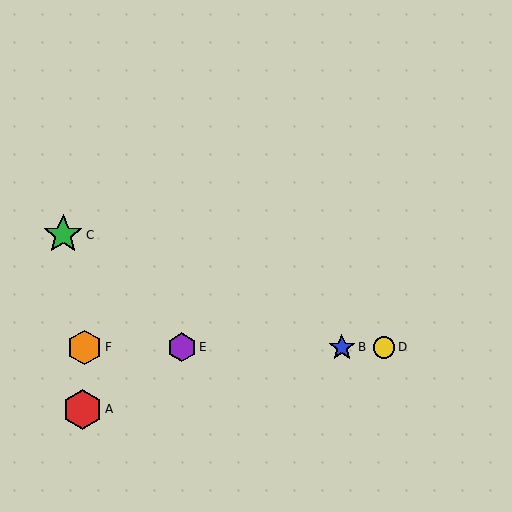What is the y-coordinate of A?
Object A is at y≈409.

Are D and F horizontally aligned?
Yes, both are at y≈347.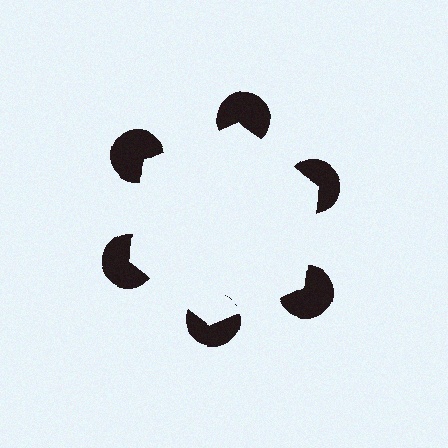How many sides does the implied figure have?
6 sides.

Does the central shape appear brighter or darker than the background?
It typically appears slightly brighter than the background, even though no actual brightness change is drawn.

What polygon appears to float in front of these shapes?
An illusory hexagon — its edges are inferred from the aligned wedge cuts in the pac-man discs, not physically drawn.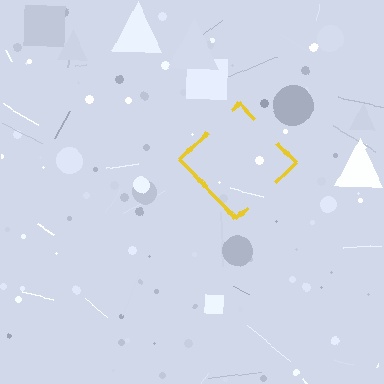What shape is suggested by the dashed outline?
The dashed outline suggests a diamond.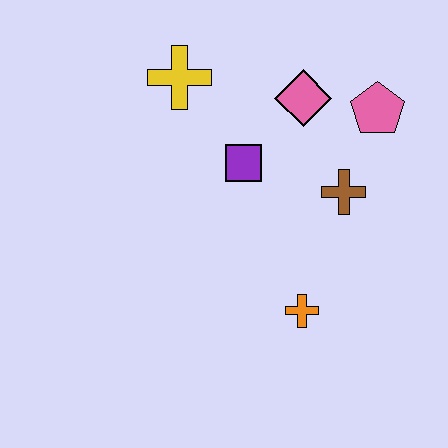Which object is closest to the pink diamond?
The pink pentagon is closest to the pink diamond.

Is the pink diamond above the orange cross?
Yes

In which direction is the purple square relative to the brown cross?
The purple square is to the left of the brown cross.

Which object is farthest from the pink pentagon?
The orange cross is farthest from the pink pentagon.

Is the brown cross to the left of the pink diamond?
No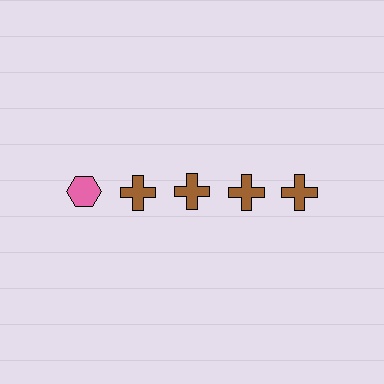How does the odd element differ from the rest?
It differs in both color (pink instead of brown) and shape (hexagon instead of cross).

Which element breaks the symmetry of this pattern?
The pink hexagon in the top row, leftmost column breaks the symmetry. All other shapes are brown crosses.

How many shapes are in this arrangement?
There are 5 shapes arranged in a grid pattern.